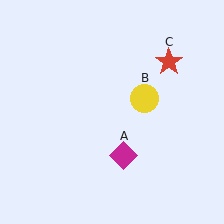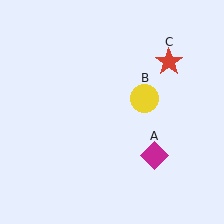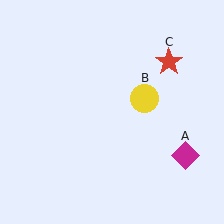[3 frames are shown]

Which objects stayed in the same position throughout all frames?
Yellow circle (object B) and red star (object C) remained stationary.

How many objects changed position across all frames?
1 object changed position: magenta diamond (object A).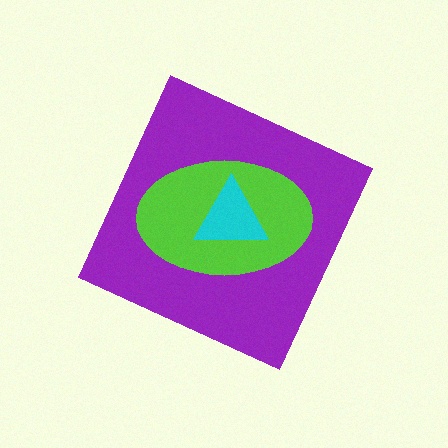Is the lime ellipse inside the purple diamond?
Yes.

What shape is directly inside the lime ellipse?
The cyan triangle.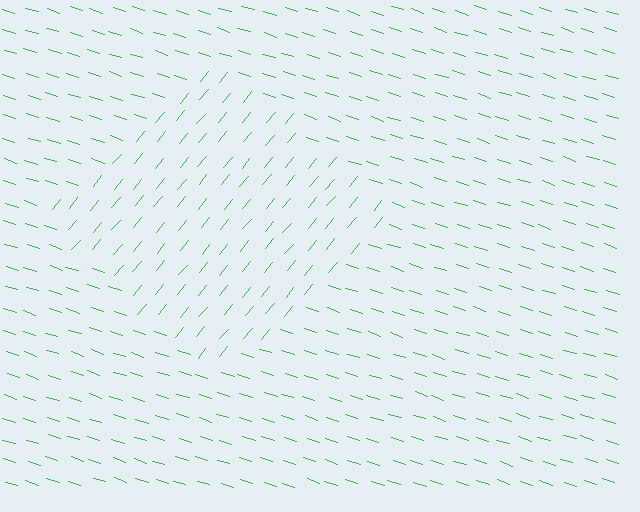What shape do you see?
I see a diamond.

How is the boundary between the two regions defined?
The boundary is defined purely by a change in line orientation (approximately 68 degrees difference). All lines are the same color and thickness.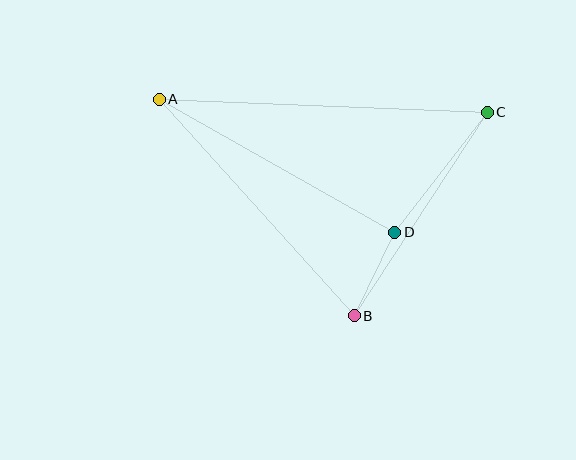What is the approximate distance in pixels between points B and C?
The distance between B and C is approximately 243 pixels.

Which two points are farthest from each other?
Points A and C are farthest from each other.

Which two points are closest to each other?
Points B and D are closest to each other.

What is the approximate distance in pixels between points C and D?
The distance between C and D is approximately 152 pixels.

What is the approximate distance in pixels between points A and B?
The distance between A and B is approximately 291 pixels.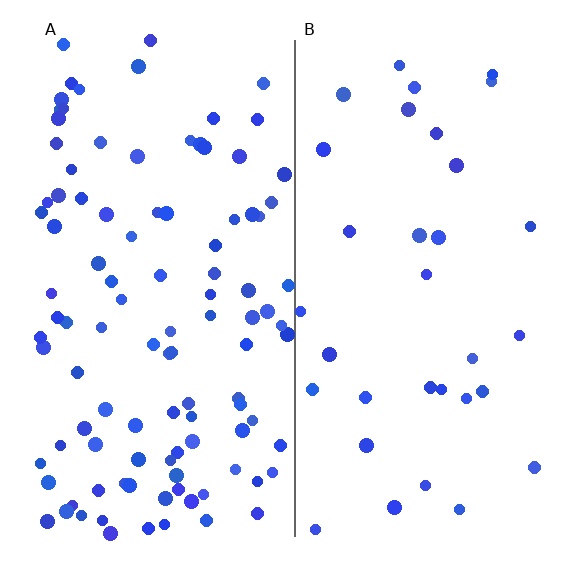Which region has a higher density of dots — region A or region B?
A (the left).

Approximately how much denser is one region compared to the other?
Approximately 3.2× — region A over region B.